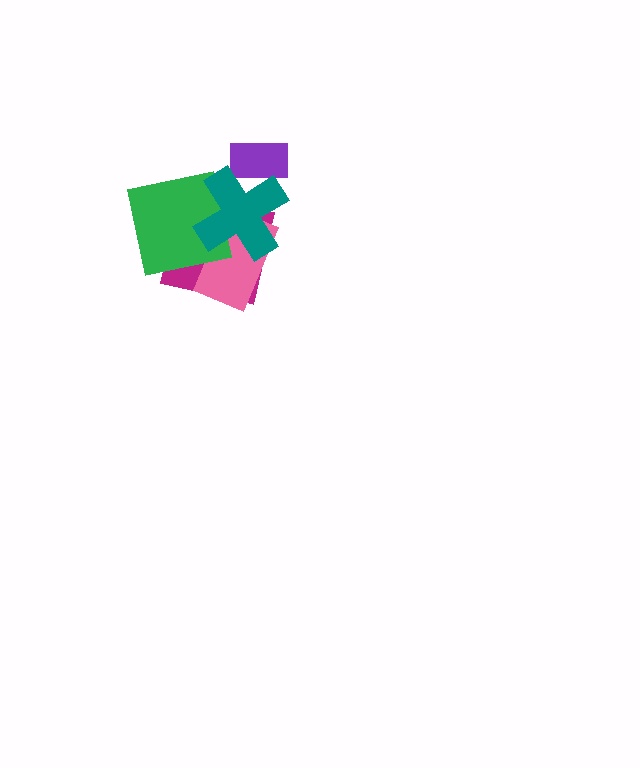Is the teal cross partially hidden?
No, no other shape covers it.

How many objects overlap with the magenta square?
3 objects overlap with the magenta square.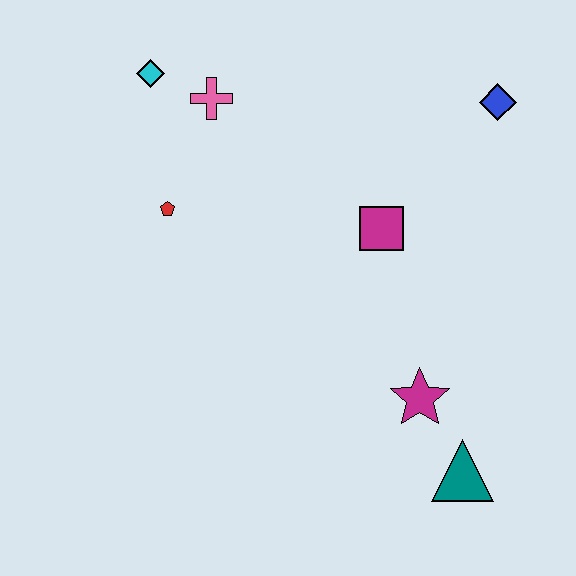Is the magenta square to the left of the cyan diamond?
No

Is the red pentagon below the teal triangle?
No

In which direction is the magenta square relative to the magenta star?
The magenta square is above the magenta star.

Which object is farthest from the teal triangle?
The cyan diamond is farthest from the teal triangle.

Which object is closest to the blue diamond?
The magenta square is closest to the blue diamond.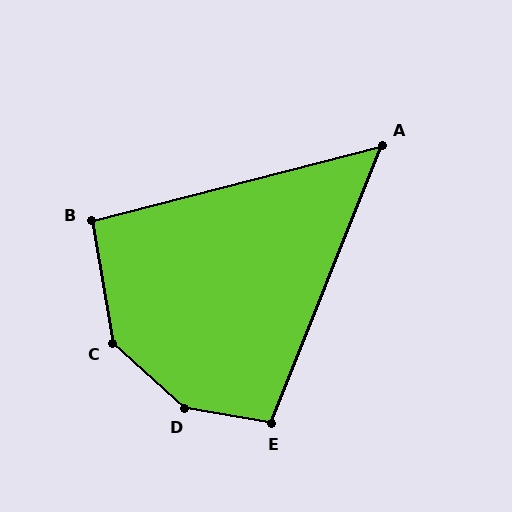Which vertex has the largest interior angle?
D, at approximately 148 degrees.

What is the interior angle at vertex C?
Approximately 141 degrees (obtuse).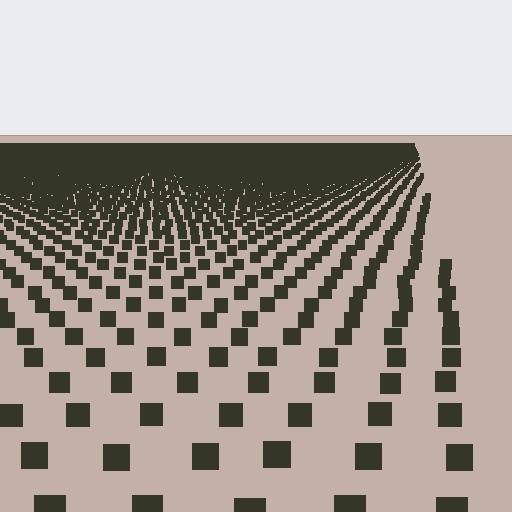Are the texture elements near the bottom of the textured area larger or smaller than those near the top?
Larger. Near the bottom, elements are closer to the viewer and appear at a bigger on-screen size.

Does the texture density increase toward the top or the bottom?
Density increases toward the top.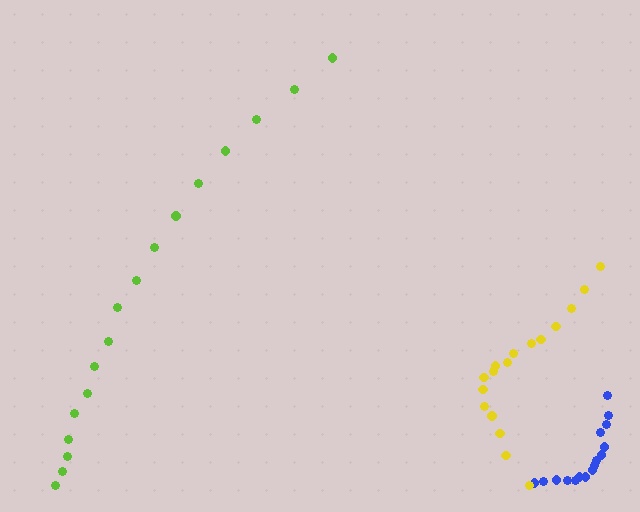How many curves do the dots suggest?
There are 3 distinct paths.